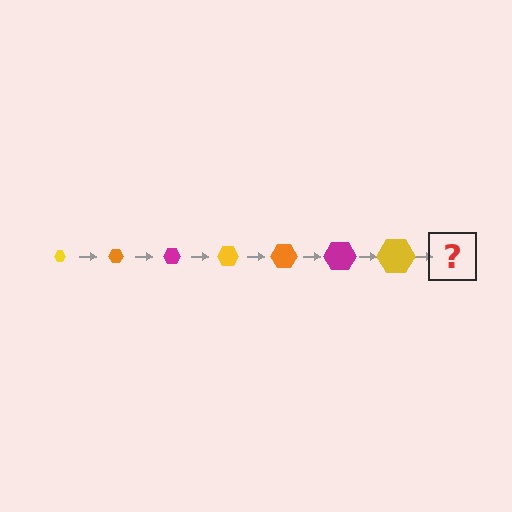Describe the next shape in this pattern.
It should be an orange hexagon, larger than the previous one.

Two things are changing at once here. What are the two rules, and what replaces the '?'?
The two rules are that the hexagon grows larger each step and the color cycles through yellow, orange, and magenta. The '?' should be an orange hexagon, larger than the previous one.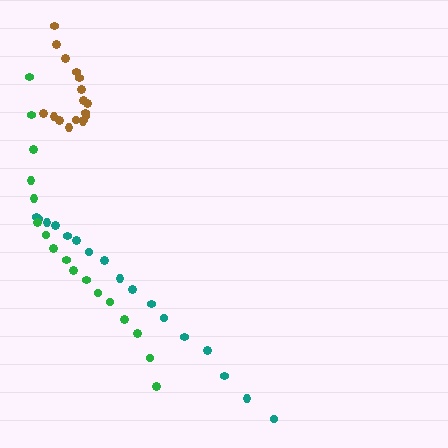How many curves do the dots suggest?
There are 3 distinct paths.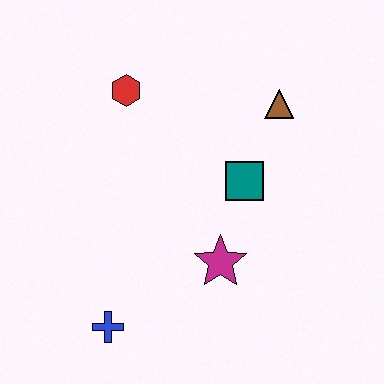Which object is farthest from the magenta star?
The red hexagon is farthest from the magenta star.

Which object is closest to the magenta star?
The teal square is closest to the magenta star.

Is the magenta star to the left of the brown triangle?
Yes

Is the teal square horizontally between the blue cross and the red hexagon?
No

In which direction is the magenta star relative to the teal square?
The magenta star is below the teal square.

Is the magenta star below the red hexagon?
Yes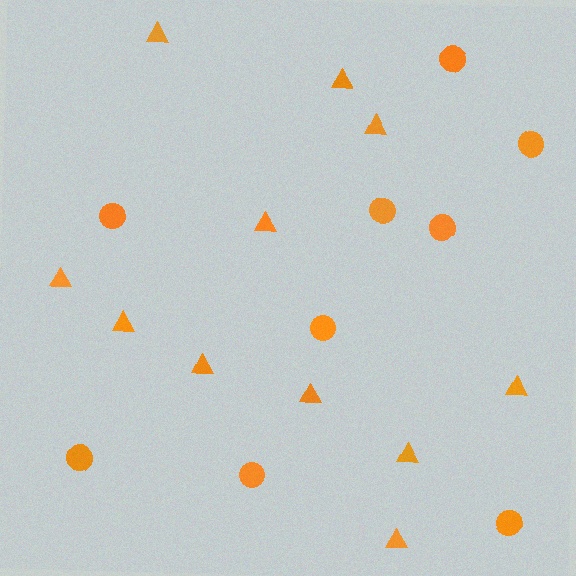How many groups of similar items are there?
There are 2 groups: one group of circles (9) and one group of triangles (11).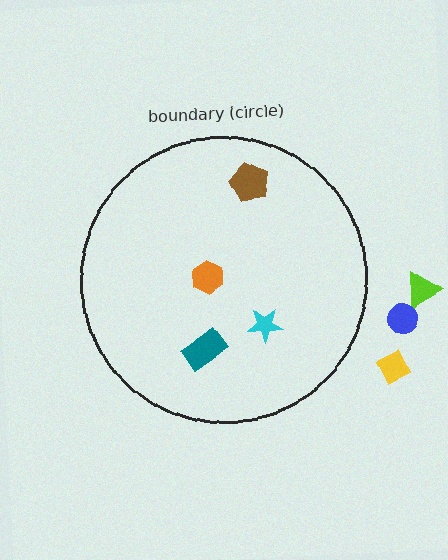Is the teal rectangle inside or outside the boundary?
Inside.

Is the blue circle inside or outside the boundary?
Outside.